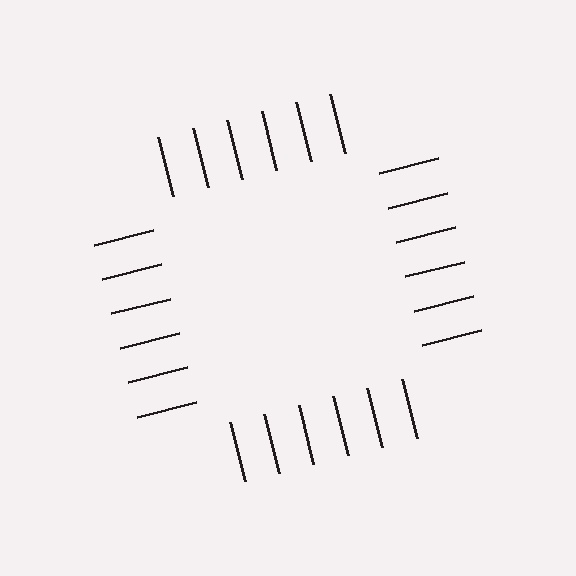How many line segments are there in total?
24 — 6 along each of the 4 edges.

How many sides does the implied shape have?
4 sides — the line-ends trace a square.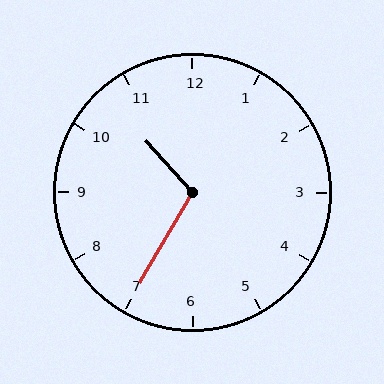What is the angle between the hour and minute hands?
Approximately 108 degrees.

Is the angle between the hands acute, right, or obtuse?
It is obtuse.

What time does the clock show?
10:35.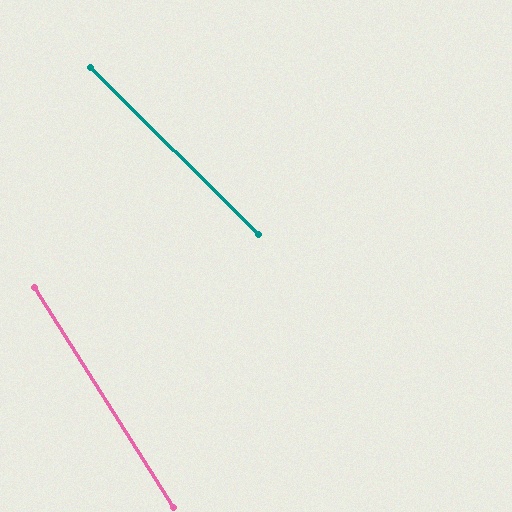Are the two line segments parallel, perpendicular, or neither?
Neither parallel nor perpendicular — they differ by about 13°.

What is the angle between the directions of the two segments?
Approximately 13 degrees.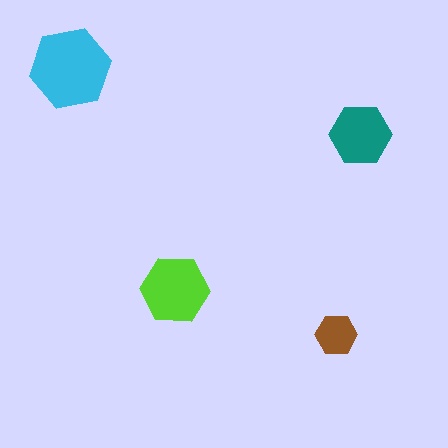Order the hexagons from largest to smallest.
the cyan one, the lime one, the teal one, the brown one.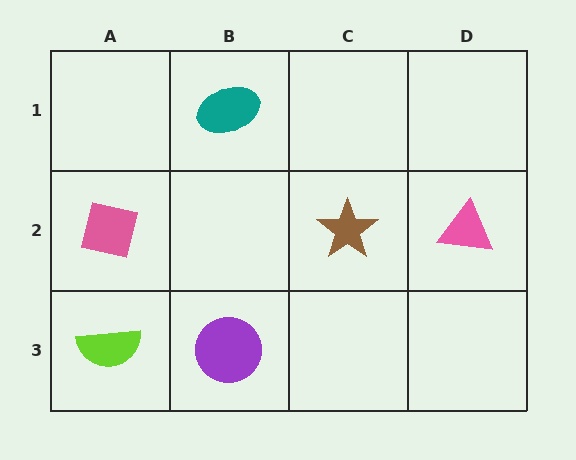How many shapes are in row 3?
2 shapes.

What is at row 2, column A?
A pink square.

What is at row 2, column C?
A brown star.